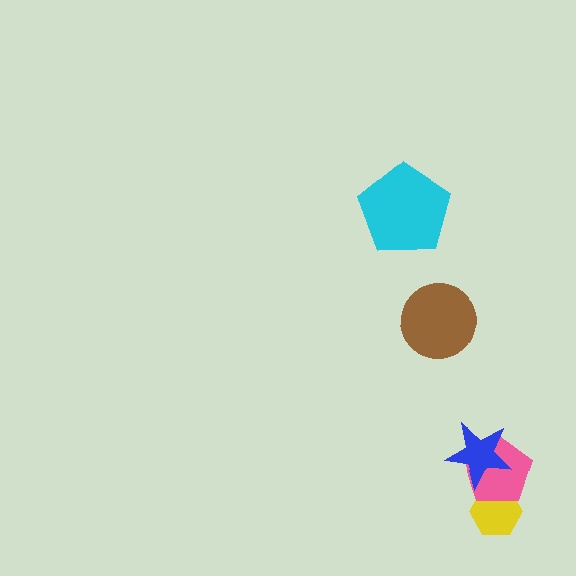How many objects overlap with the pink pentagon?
2 objects overlap with the pink pentagon.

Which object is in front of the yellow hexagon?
The pink pentagon is in front of the yellow hexagon.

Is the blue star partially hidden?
No, no other shape covers it.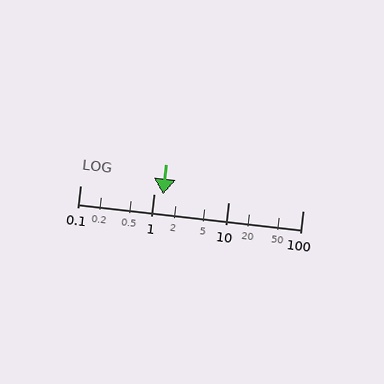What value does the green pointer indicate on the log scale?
The pointer indicates approximately 1.3.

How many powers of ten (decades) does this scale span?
The scale spans 3 decades, from 0.1 to 100.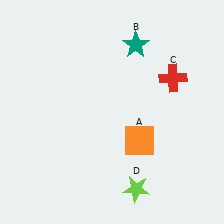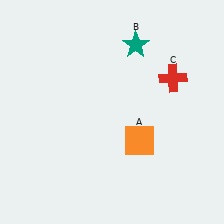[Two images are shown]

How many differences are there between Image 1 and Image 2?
There is 1 difference between the two images.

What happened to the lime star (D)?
The lime star (D) was removed in Image 2. It was in the bottom-right area of Image 1.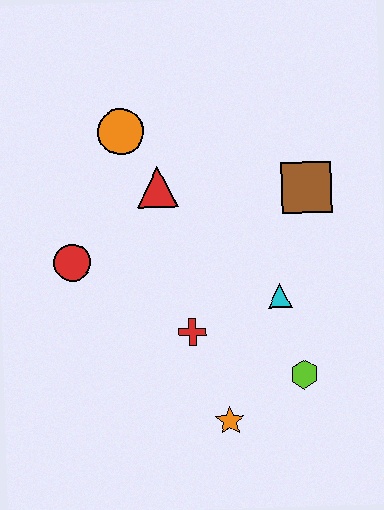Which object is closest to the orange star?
The lime hexagon is closest to the orange star.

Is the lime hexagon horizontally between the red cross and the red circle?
No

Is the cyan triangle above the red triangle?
No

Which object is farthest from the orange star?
The orange circle is farthest from the orange star.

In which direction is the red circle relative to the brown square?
The red circle is to the left of the brown square.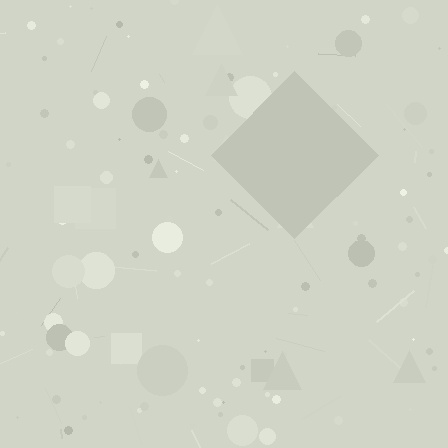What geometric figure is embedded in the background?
A diamond is embedded in the background.